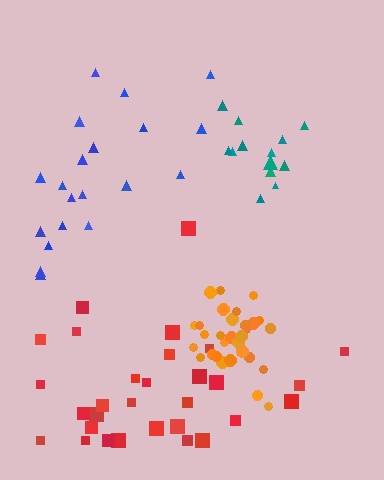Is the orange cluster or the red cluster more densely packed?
Orange.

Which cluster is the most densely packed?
Orange.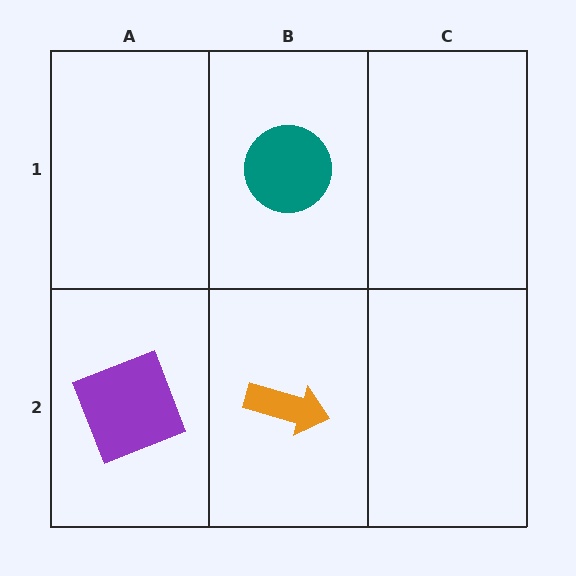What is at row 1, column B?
A teal circle.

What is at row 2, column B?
An orange arrow.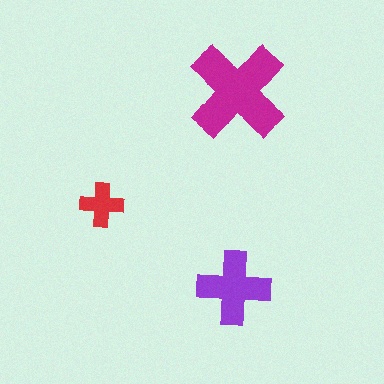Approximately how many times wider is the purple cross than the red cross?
About 1.5 times wider.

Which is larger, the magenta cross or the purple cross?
The magenta one.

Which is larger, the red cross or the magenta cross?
The magenta one.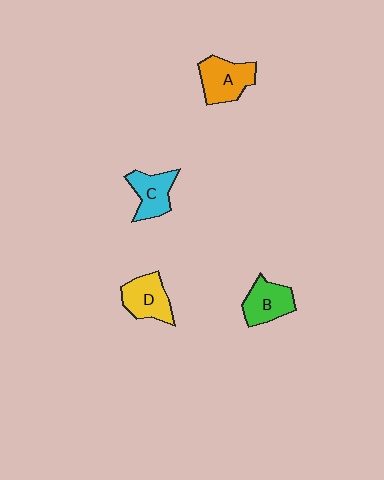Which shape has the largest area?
Shape A (orange).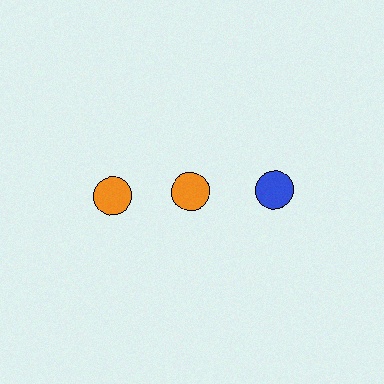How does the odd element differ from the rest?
It has a different color: blue instead of orange.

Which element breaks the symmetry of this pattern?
The blue circle in the top row, center column breaks the symmetry. All other shapes are orange circles.